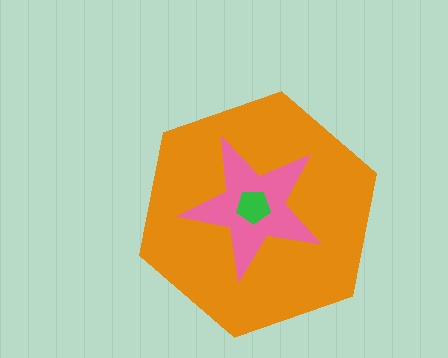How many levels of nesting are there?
3.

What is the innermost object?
The green pentagon.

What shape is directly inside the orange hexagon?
The pink star.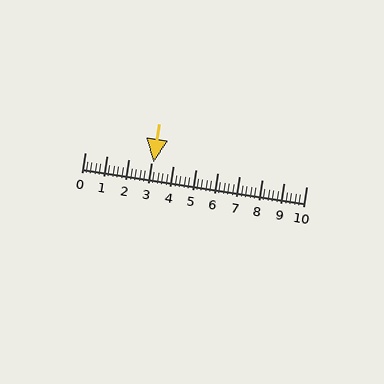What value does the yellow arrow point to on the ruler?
The yellow arrow points to approximately 3.1.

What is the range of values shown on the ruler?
The ruler shows values from 0 to 10.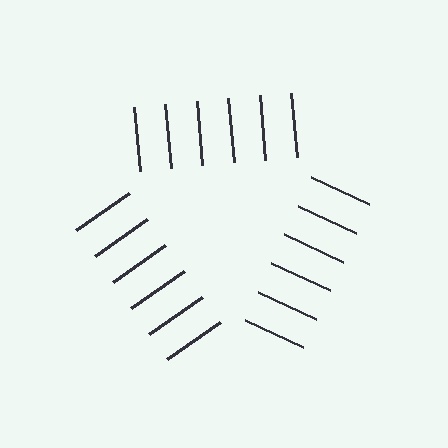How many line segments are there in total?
18 — 6 along each of the 3 edges.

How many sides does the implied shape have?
3 sides — the line-ends trace a triangle.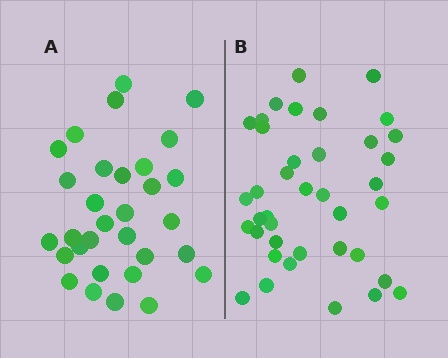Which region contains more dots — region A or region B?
Region B (the right region) has more dots.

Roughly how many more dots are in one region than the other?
Region B has roughly 8 or so more dots than region A.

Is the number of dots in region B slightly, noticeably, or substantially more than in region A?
Region B has noticeably more, but not dramatically so. The ratio is roughly 1.3 to 1.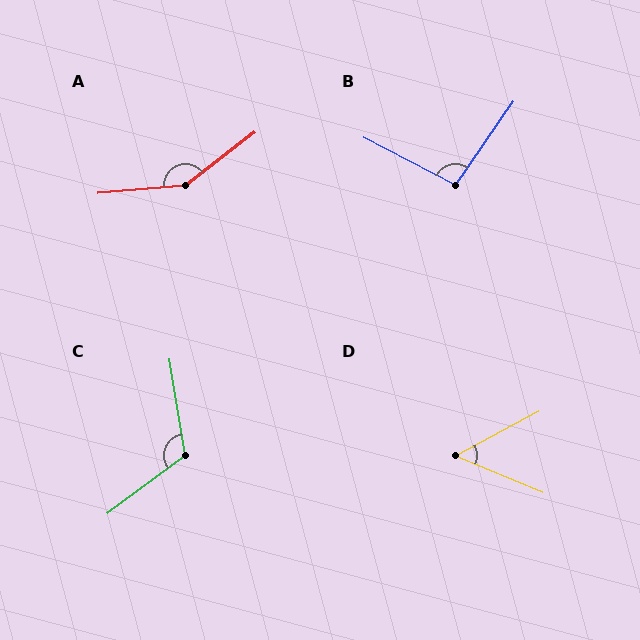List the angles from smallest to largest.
D (51°), B (97°), C (118°), A (147°).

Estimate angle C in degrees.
Approximately 118 degrees.